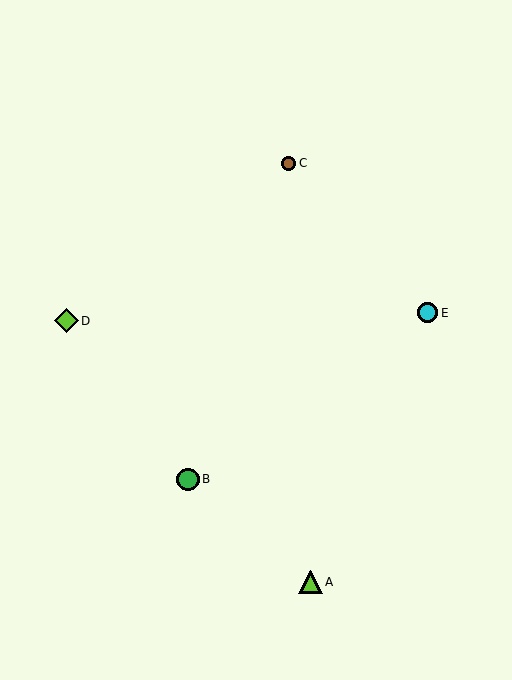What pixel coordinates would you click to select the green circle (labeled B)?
Click at (188, 479) to select the green circle B.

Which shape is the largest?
The lime diamond (labeled D) is the largest.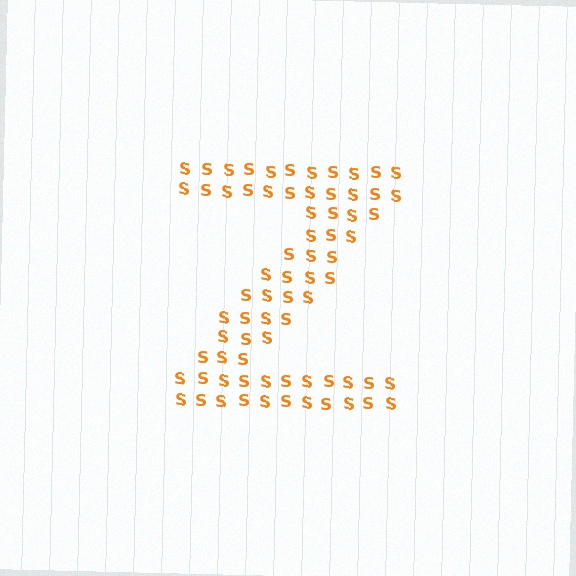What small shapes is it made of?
It is made of small letter S's.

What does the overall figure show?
The overall figure shows the letter Z.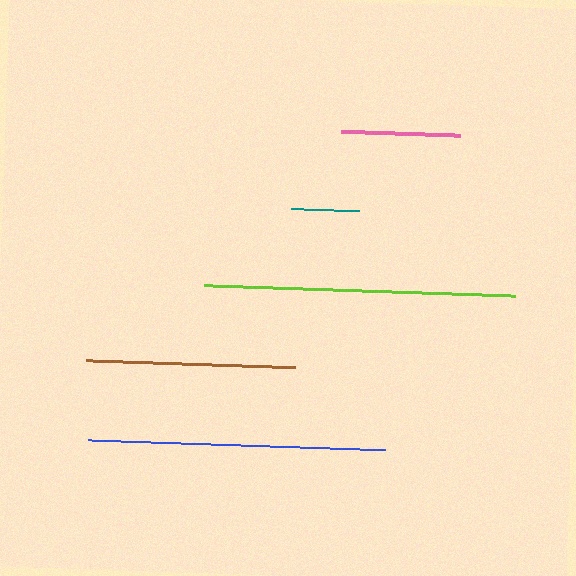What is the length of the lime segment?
The lime segment is approximately 311 pixels long.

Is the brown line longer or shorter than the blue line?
The blue line is longer than the brown line.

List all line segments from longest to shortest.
From longest to shortest: lime, blue, brown, pink, teal.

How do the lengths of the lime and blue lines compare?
The lime and blue lines are approximately the same length.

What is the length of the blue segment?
The blue segment is approximately 298 pixels long.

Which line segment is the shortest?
The teal line is the shortest at approximately 68 pixels.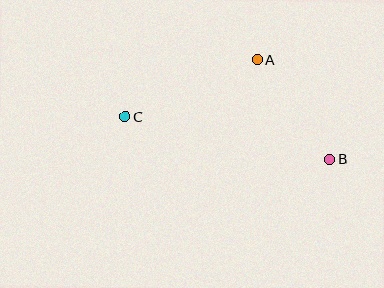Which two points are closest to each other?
Points A and B are closest to each other.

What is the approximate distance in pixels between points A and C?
The distance between A and C is approximately 144 pixels.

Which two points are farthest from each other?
Points B and C are farthest from each other.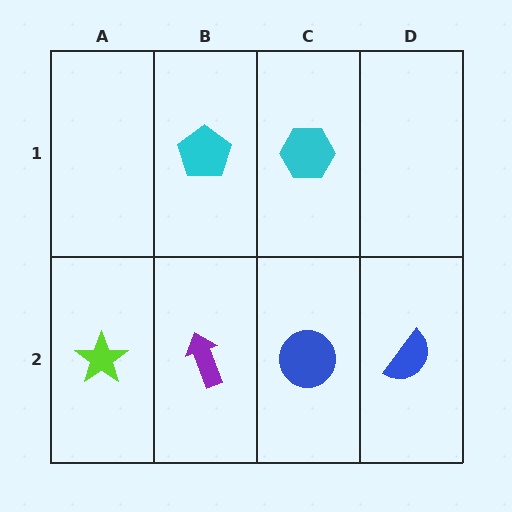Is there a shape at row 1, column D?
No, that cell is empty.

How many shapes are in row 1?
2 shapes.